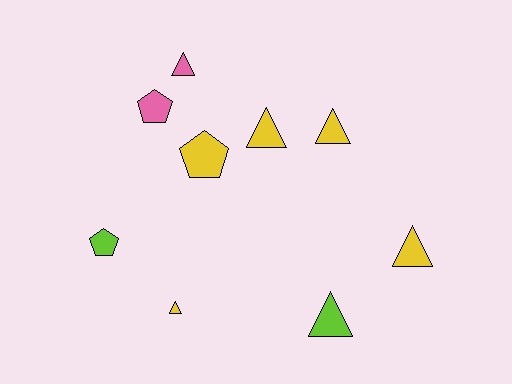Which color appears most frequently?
Yellow, with 5 objects.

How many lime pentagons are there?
There is 1 lime pentagon.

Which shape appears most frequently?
Triangle, with 6 objects.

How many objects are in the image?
There are 9 objects.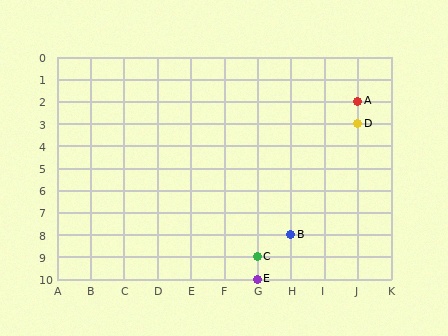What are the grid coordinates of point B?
Point B is at grid coordinates (H, 8).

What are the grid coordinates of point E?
Point E is at grid coordinates (G, 10).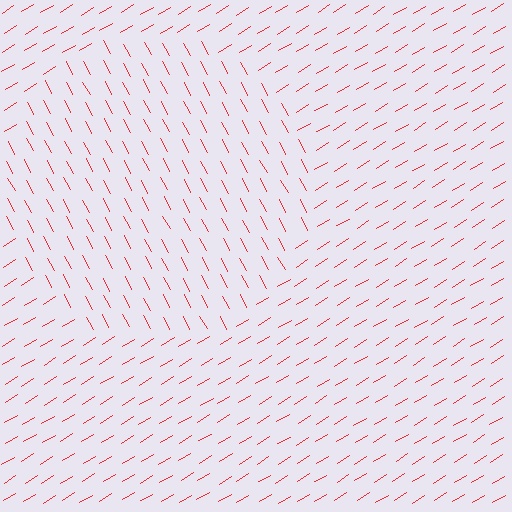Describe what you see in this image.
The image is filled with small red line segments. A circle region in the image has lines oriented differently from the surrounding lines, creating a visible texture boundary.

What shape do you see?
I see a circle.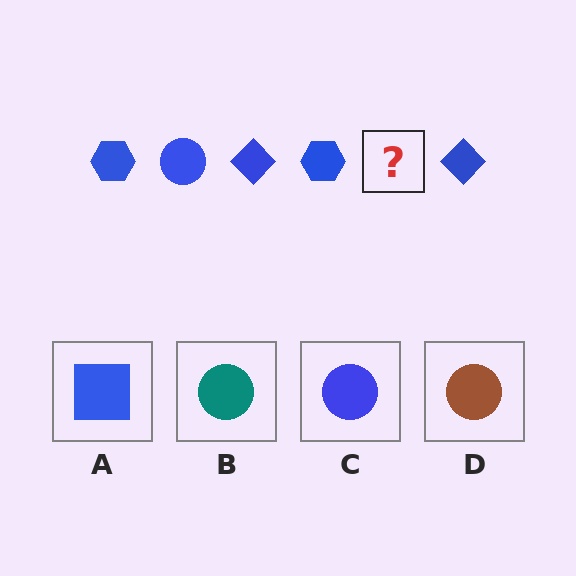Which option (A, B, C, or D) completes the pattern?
C.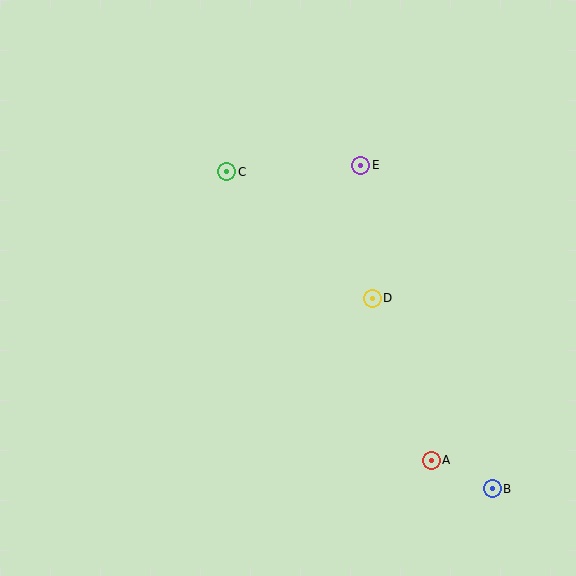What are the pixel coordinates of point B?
Point B is at (492, 489).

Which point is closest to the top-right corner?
Point E is closest to the top-right corner.